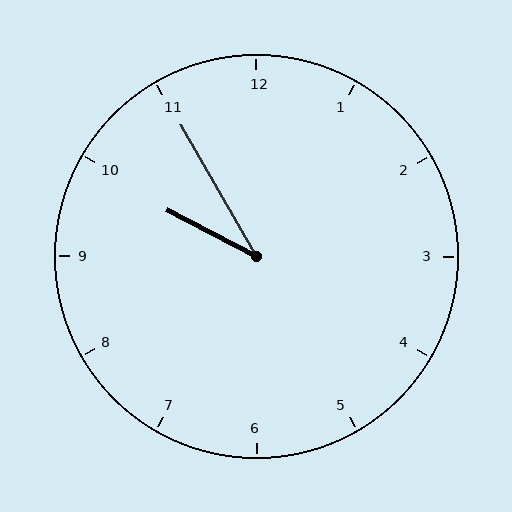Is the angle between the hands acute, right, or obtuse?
It is acute.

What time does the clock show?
9:55.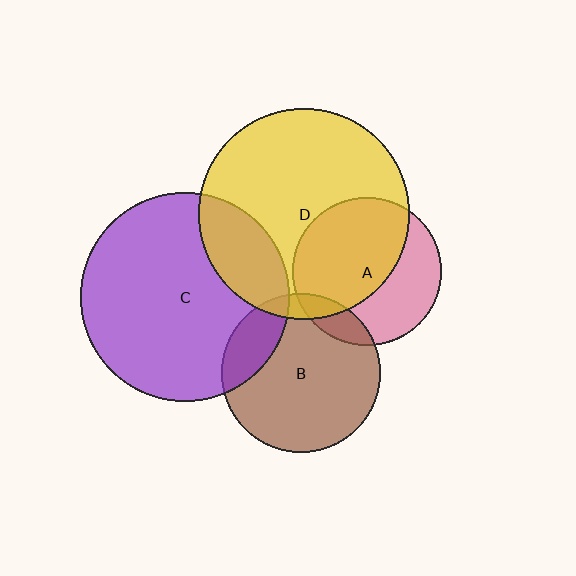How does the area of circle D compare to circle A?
Approximately 2.0 times.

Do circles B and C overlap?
Yes.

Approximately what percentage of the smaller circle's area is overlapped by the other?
Approximately 20%.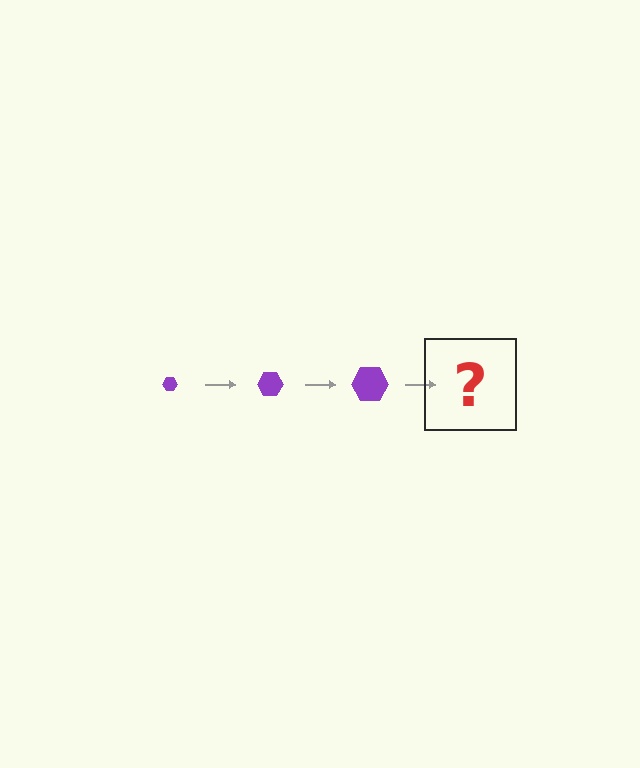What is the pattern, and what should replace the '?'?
The pattern is that the hexagon gets progressively larger each step. The '?' should be a purple hexagon, larger than the previous one.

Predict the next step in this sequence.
The next step is a purple hexagon, larger than the previous one.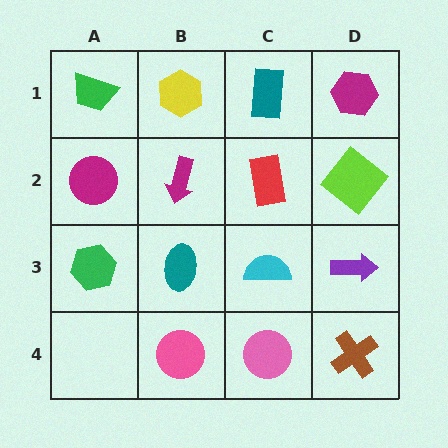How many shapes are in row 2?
4 shapes.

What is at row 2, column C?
A red rectangle.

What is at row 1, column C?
A teal rectangle.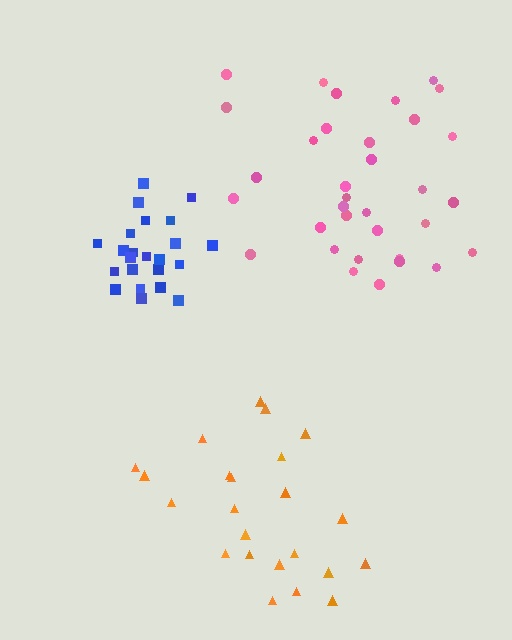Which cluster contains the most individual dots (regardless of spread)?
Pink (34).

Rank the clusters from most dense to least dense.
blue, pink, orange.